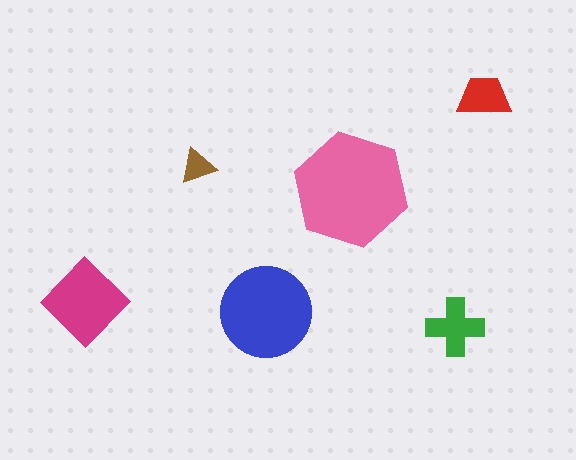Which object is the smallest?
The brown triangle.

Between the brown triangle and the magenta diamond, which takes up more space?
The magenta diamond.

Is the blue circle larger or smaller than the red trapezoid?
Larger.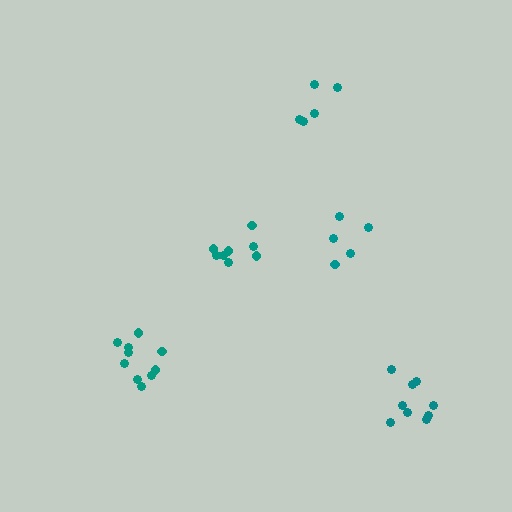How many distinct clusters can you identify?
There are 5 distinct clusters.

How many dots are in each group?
Group 1: 10 dots, Group 2: 8 dots, Group 3: 5 dots, Group 4: 5 dots, Group 5: 9 dots (37 total).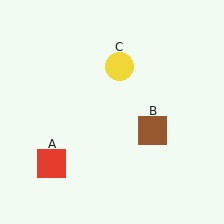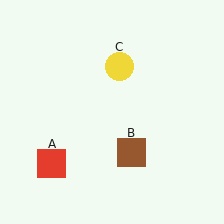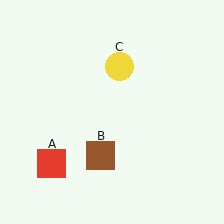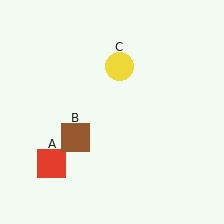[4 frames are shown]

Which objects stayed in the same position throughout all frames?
Red square (object A) and yellow circle (object C) remained stationary.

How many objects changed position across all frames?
1 object changed position: brown square (object B).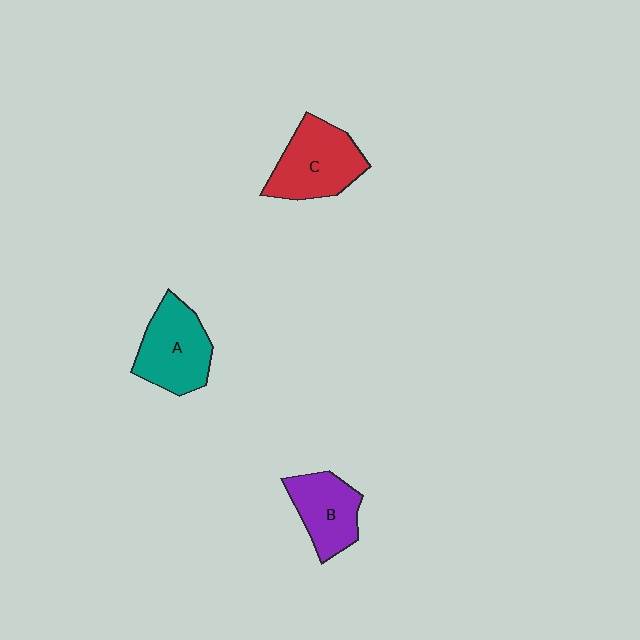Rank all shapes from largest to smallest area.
From largest to smallest: C (red), A (teal), B (purple).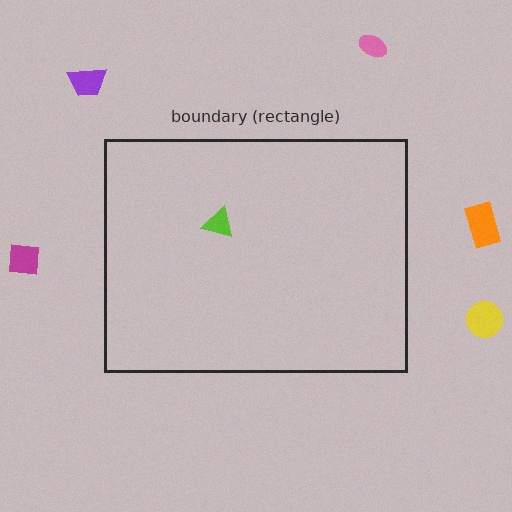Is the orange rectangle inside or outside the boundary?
Outside.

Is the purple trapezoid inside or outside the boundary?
Outside.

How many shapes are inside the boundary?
1 inside, 5 outside.